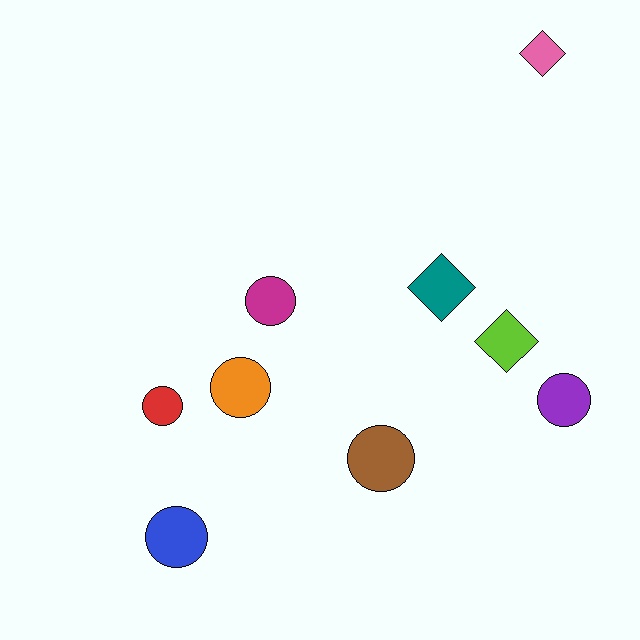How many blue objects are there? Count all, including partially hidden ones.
There is 1 blue object.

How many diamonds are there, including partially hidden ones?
There are 3 diamonds.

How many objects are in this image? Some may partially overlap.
There are 9 objects.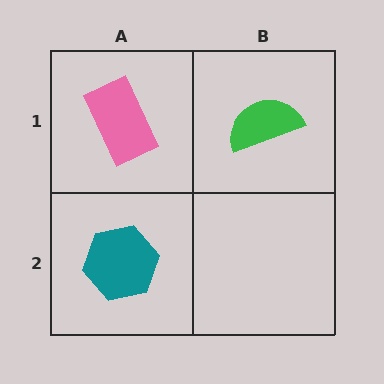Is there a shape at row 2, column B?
No, that cell is empty.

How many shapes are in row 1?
2 shapes.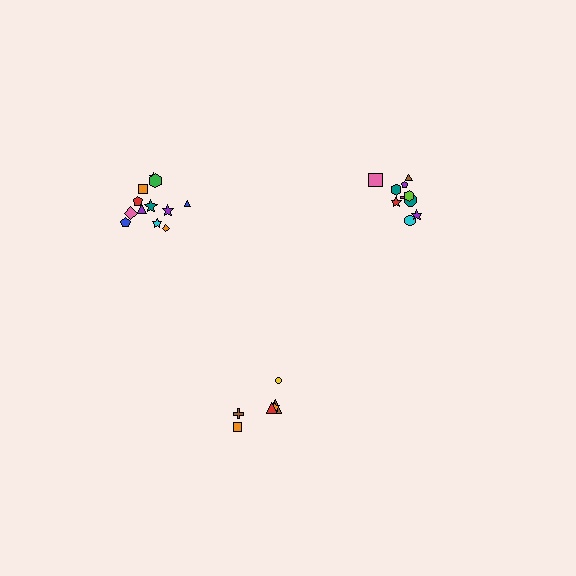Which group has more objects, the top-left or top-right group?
The top-left group.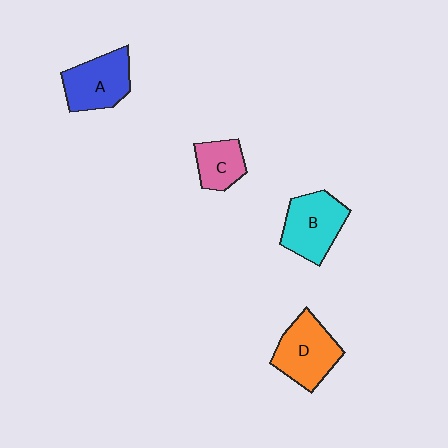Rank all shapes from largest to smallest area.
From largest to smallest: D (orange), B (cyan), A (blue), C (pink).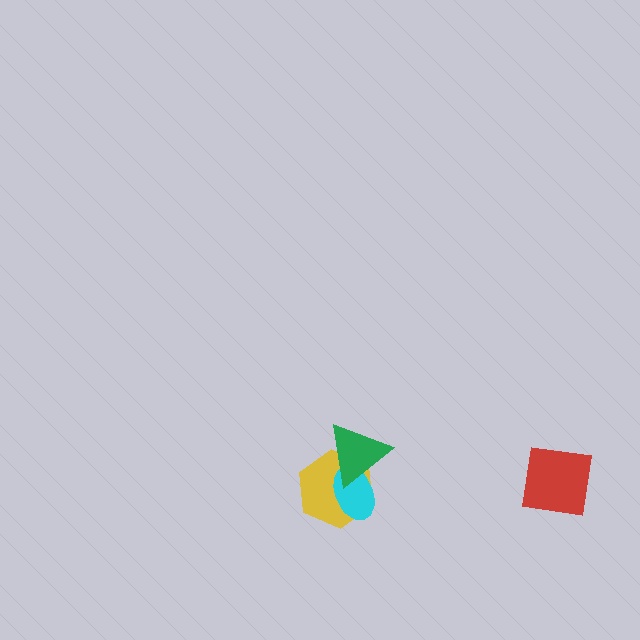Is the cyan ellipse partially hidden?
Yes, it is partially covered by another shape.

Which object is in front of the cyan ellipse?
The green triangle is in front of the cyan ellipse.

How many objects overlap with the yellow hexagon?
2 objects overlap with the yellow hexagon.